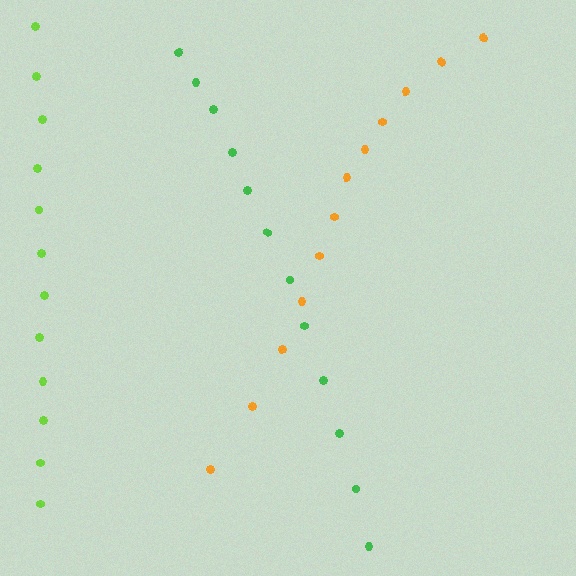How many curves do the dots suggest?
There are 3 distinct paths.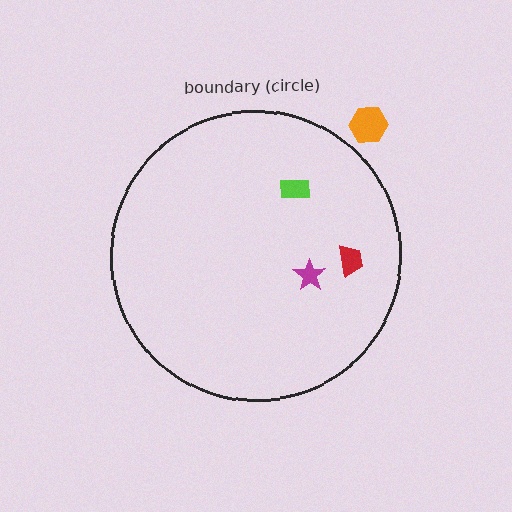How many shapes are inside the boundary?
3 inside, 1 outside.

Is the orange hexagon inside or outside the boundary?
Outside.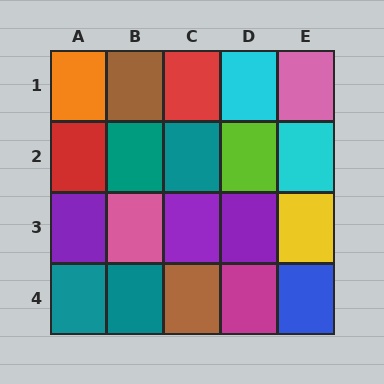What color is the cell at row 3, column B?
Pink.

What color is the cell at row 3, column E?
Yellow.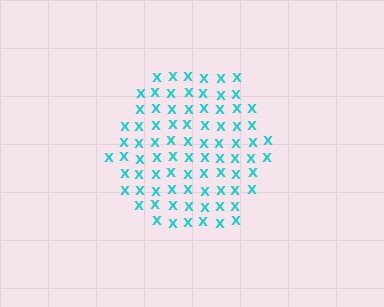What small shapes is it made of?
It is made of small letter X's.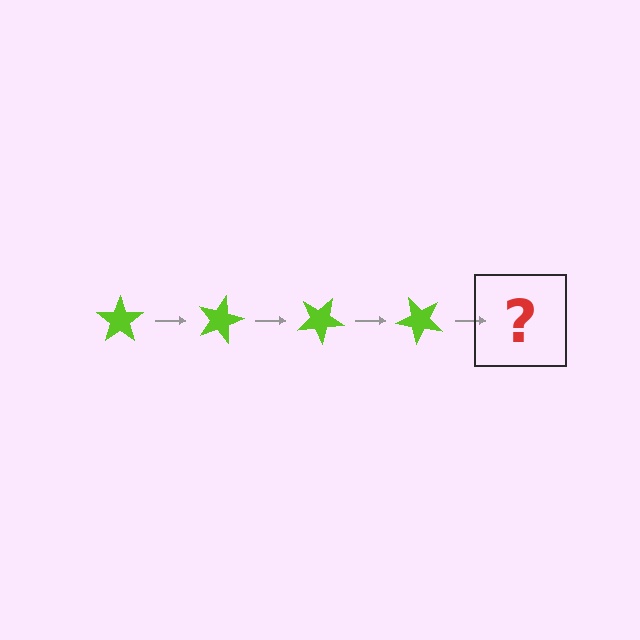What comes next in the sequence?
The next element should be a lime star rotated 60 degrees.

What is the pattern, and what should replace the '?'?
The pattern is that the star rotates 15 degrees each step. The '?' should be a lime star rotated 60 degrees.